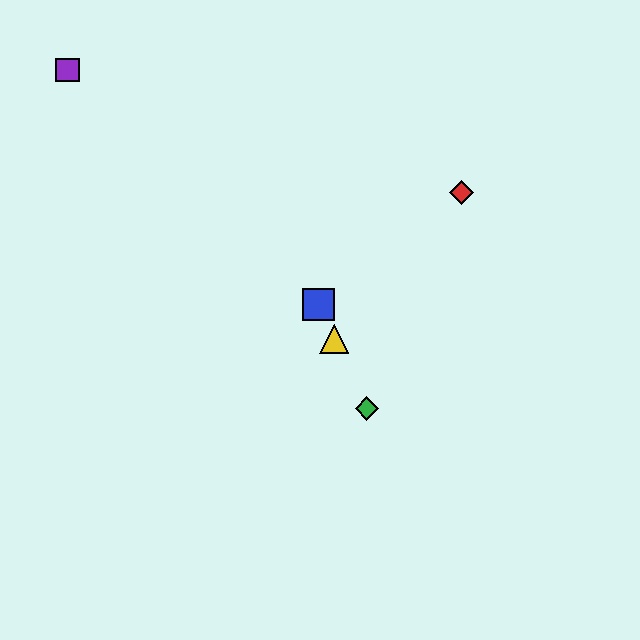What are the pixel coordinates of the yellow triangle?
The yellow triangle is at (334, 339).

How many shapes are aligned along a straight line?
3 shapes (the blue square, the green diamond, the yellow triangle) are aligned along a straight line.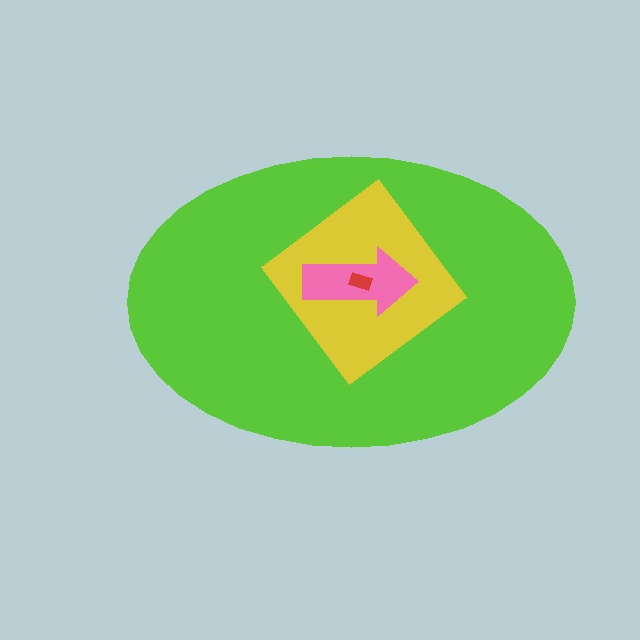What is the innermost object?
The red rectangle.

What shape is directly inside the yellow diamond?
The pink arrow.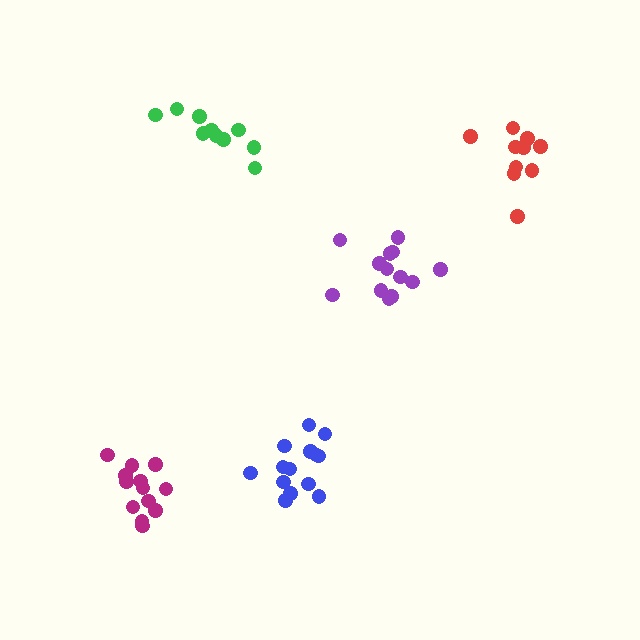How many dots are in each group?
Group 1: 13 dots, Group 2: 14 dots, Group 3: 13 dots, Group 4: 10 dots, Group 5: 10 dots (60 total).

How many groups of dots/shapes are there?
There are 5 groups.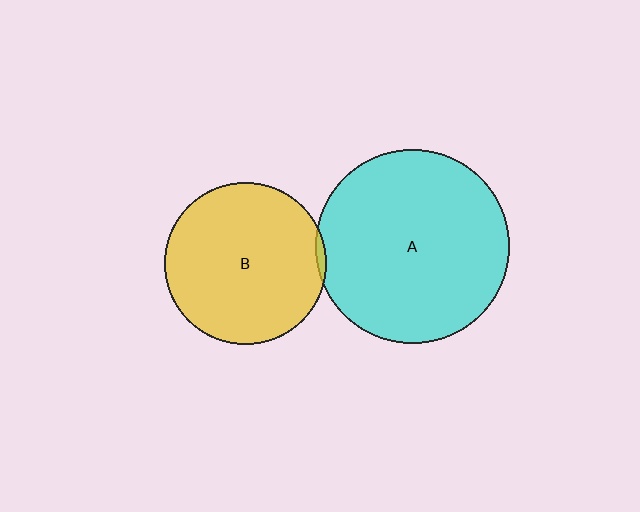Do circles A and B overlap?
Yes.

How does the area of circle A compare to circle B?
Approximately 1.4 times.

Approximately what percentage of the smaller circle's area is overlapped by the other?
Approximately 5%.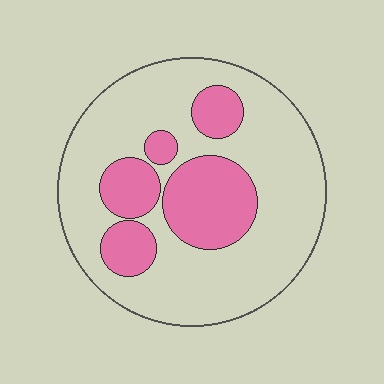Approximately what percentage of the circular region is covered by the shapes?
Approximately 30%.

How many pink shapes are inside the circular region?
5.